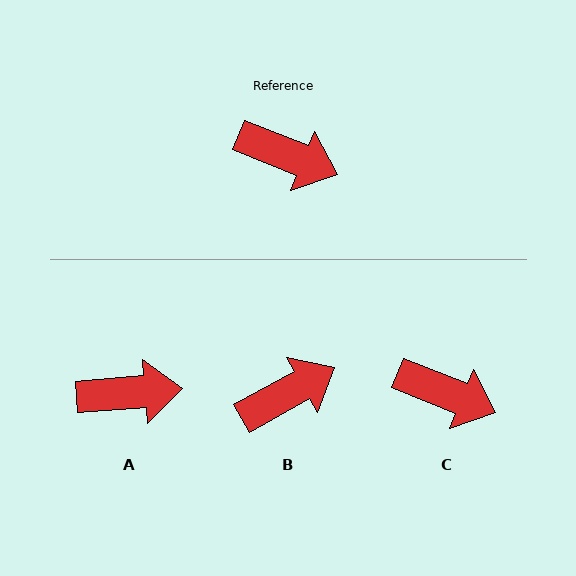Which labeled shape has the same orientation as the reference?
C.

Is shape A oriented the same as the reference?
No, it is off by about 27 degrees.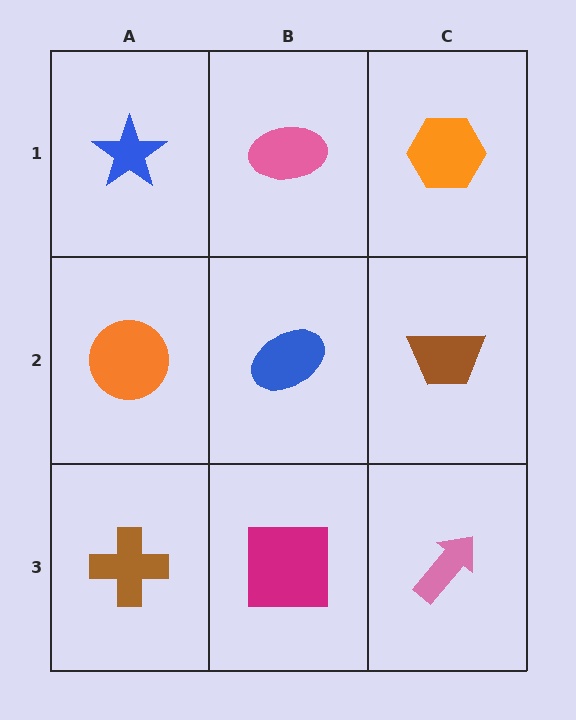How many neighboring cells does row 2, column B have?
4.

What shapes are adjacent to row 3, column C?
A brown trapezoid (row 2, column C), a magenta square (row 3, column B).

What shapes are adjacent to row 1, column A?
An orange circle (row 2, column A), a pink ellipse (row 1, column B).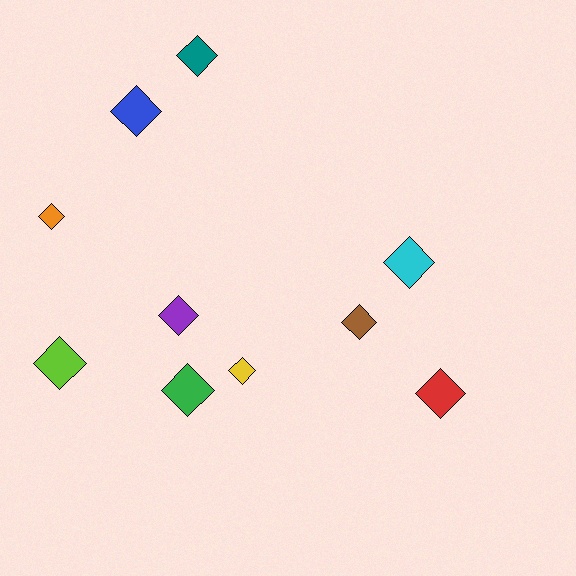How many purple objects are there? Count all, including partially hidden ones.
There is 1 purple object.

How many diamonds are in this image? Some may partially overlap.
There are 10 diamonds.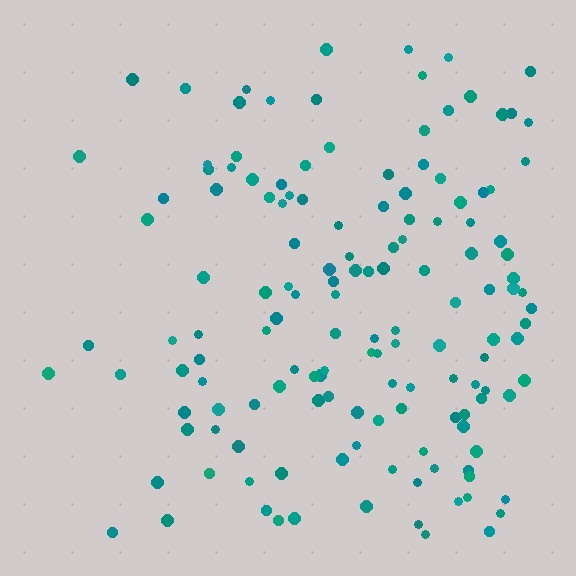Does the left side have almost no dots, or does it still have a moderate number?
Still a moderate number, just noticeably fewer than the right.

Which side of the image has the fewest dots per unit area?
The left.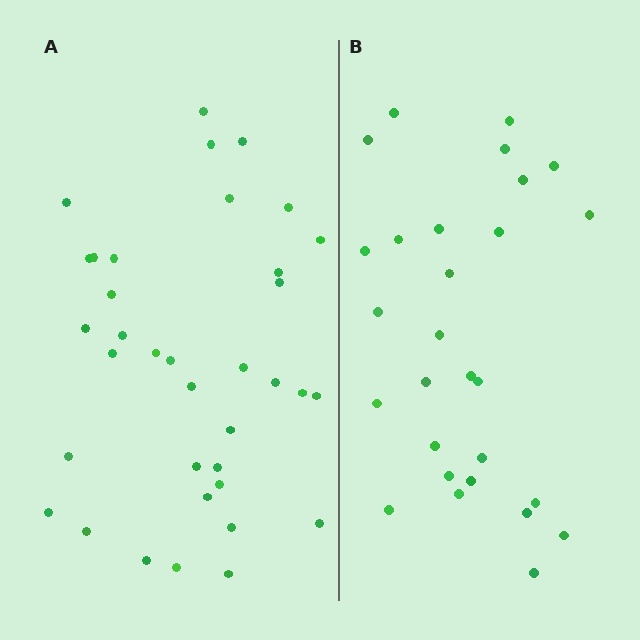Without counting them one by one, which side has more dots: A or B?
Region A (the left region) has more dots.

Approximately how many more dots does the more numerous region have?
Region A has roughly 8 or so more dots than region B.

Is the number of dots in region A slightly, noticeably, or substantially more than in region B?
Region A has noticeably more, but not dramatically so. The ratio is roughly 1.3 to 1.